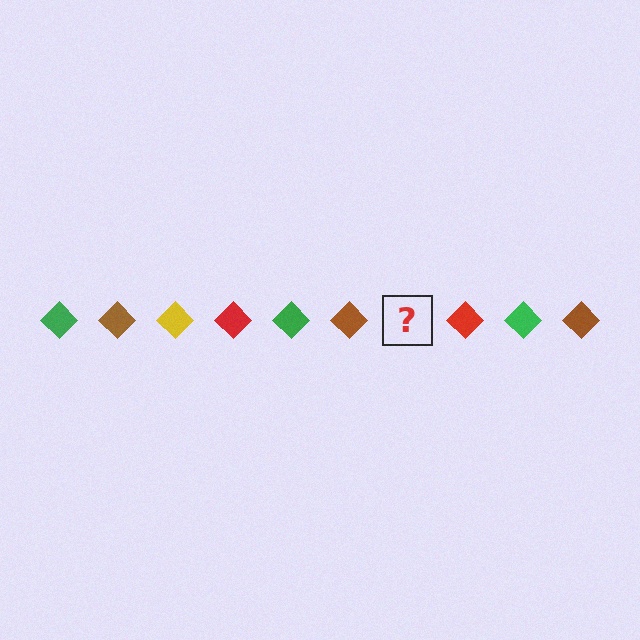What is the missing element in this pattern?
The missing element is a yellow diamond.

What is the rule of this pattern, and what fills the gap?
The rule is that the pattern cycles through green, brown, yellow, red diamonds. The gap should be filled with a yellow diamond.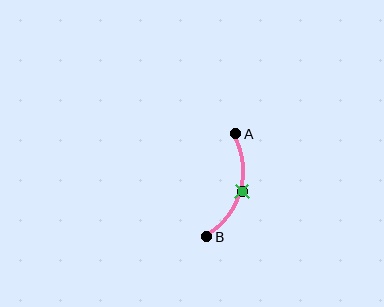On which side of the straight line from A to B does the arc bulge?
The arc bulges to the right of the straight line connecting A and B.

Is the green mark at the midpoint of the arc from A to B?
Yes. The green mark lies on the arc at equal arc-length from both A and B — it is the arc midpoint.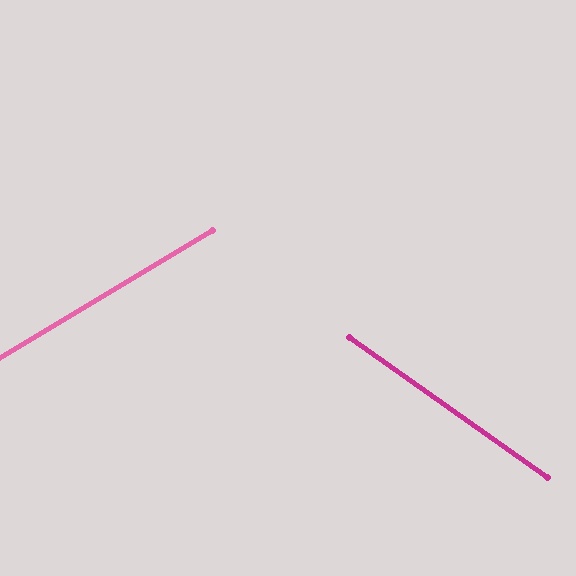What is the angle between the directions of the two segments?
Approximately 66 degrees.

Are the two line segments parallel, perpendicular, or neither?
Neither parallel nor perpendicular — they differ by about 66°.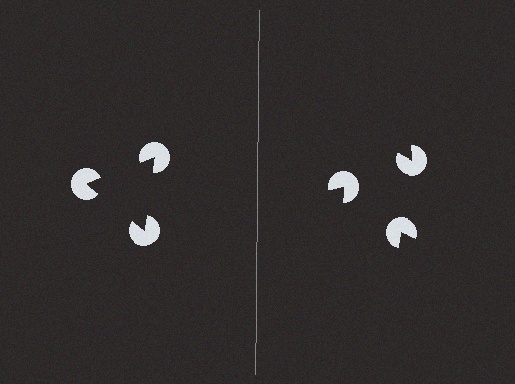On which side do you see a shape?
An illusory triangle appears on the left side. On the right side the wedge cuts are rotated, so no coherent shape forms.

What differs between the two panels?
The pac-man discs are positioned identically on both sides; only the wedge orientations differ. On the left they align to a triangle; on the right they are misaligned.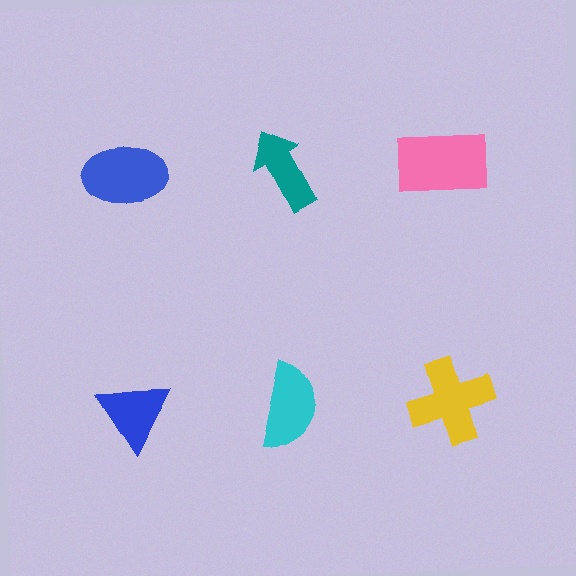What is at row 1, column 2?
A teal arrow.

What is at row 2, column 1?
A blue triangle.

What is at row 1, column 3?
A pink rectangle.